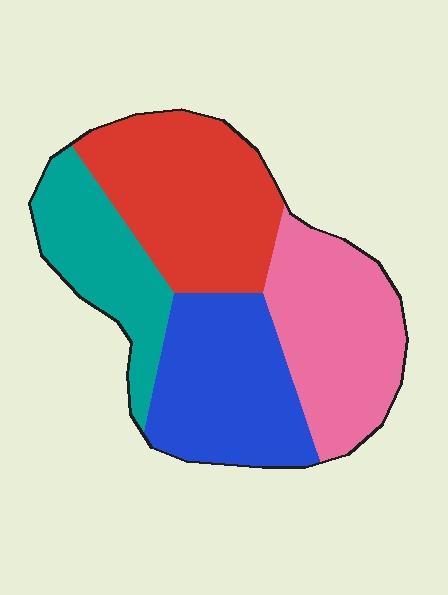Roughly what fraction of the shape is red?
Red takes up about one third (1/3) of the shape.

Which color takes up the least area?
Teal, at roughly 20%.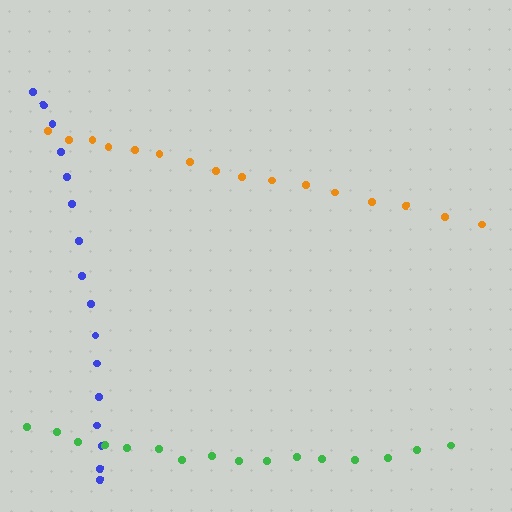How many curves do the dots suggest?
There are 3 distinct paths.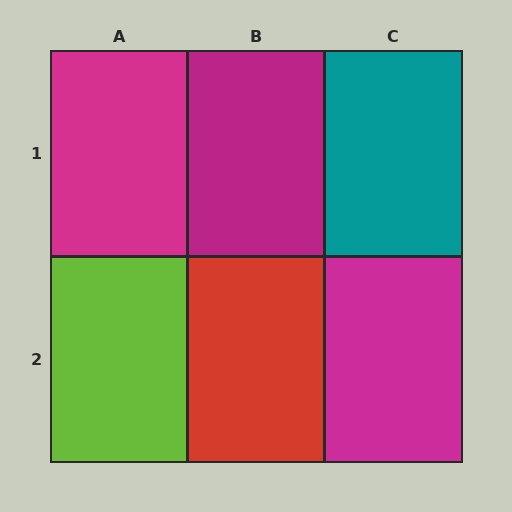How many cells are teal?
1 cell is teal.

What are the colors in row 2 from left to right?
Lime, red, magenta.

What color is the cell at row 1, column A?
Magenta.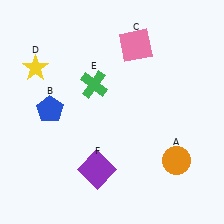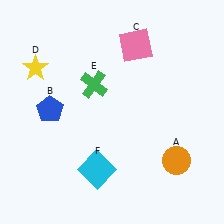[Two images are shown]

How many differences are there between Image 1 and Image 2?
There is 1 difference between the two images.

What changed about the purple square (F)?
In Image 1, F is purple. In Image 2, it changed to cyan.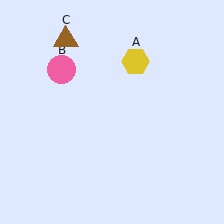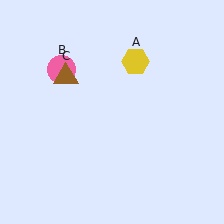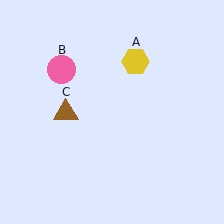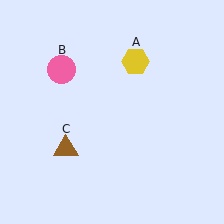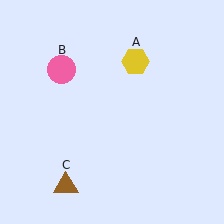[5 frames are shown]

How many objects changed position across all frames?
1 object changed position: brown triangle (object C).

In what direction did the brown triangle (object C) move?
The brown triangle (object C) moved down.